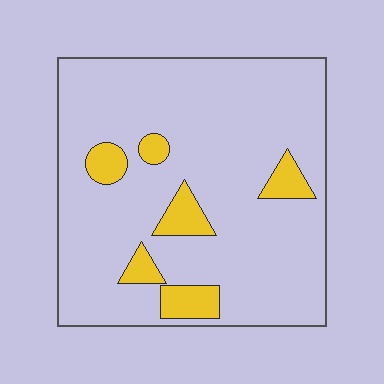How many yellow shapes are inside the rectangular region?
6.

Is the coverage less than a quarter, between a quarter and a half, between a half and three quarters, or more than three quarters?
Less than a quarter.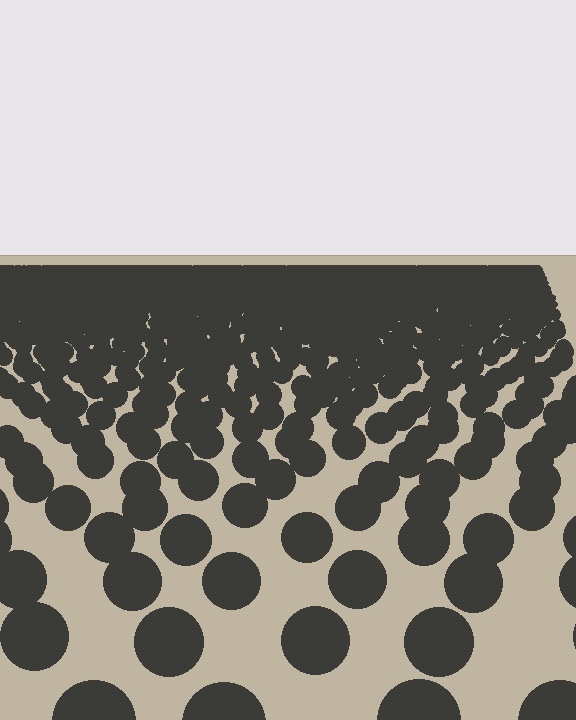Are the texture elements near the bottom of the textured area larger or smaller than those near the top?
Larger. Near the bottom, elements are closer to the viewer and appear at a bigger on-screen size.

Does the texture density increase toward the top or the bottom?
Density increases toward the top.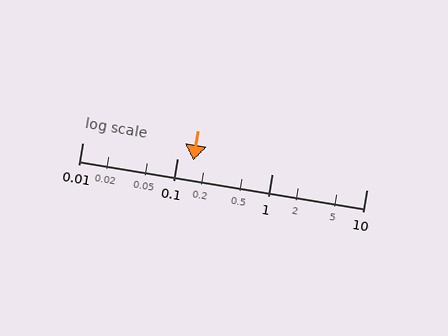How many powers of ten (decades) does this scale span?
The scale spans 3 decades, from 0.01 to 10.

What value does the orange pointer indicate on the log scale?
The pointer indicates approximately 0.15.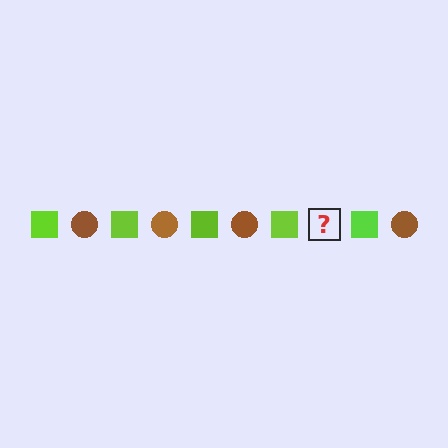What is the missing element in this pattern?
The missing element is a brown circle.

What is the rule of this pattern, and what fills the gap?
The rule is that the pattern alternates between lime square and brown circle. The gap should be filled with a brown circle.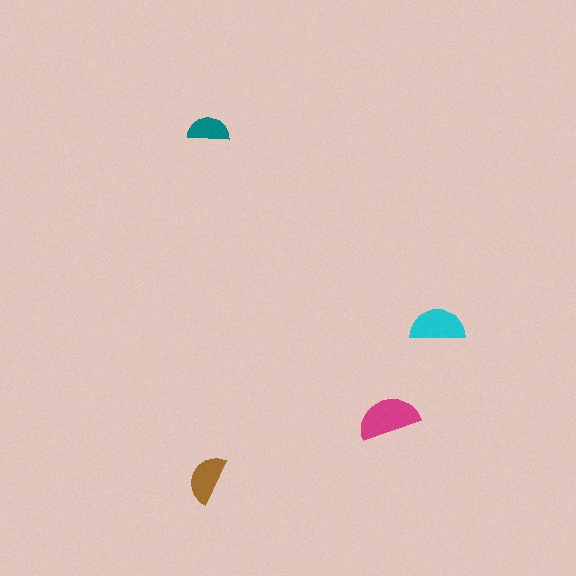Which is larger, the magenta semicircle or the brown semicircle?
The magenta one.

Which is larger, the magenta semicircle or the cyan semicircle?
The magenta one.